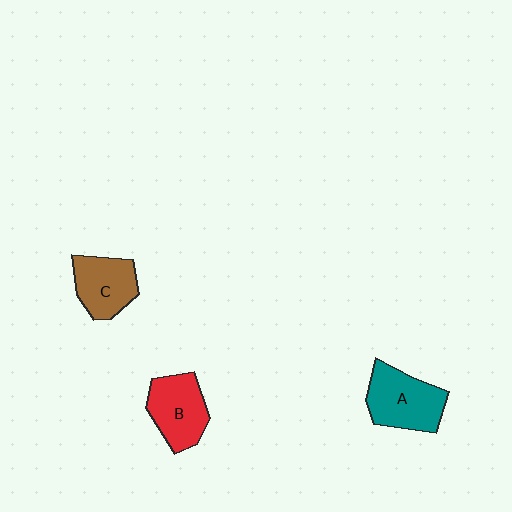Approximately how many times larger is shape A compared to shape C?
Approximately 1.2 times.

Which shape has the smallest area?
Shape C (brown).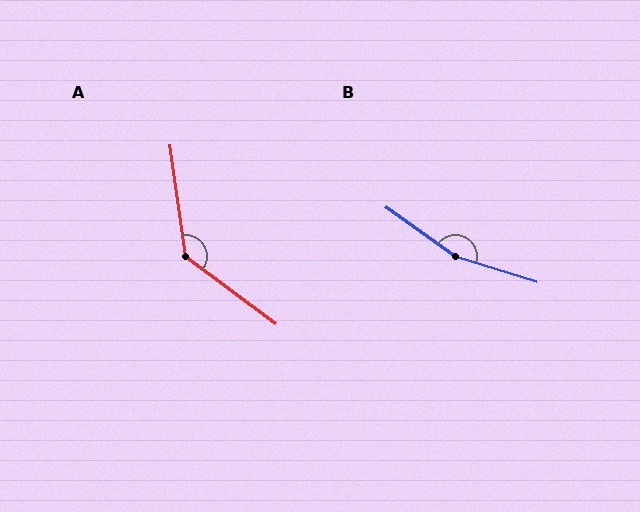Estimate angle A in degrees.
Approximately 134 degrees.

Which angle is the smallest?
A, at approximately 134 degrees.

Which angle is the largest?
B, at approximately 162 degrees.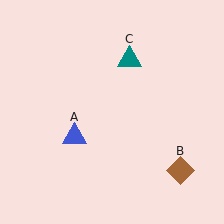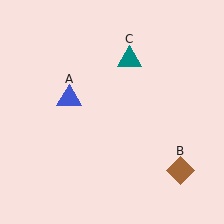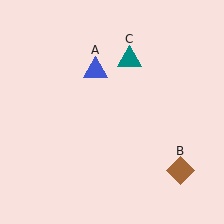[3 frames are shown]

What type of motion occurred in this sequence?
The blue triangle (object A) rotated clockwise around the center of the scene.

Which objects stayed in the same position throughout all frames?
Brown diamond (object B) and teal triangle (object C) remained stationary.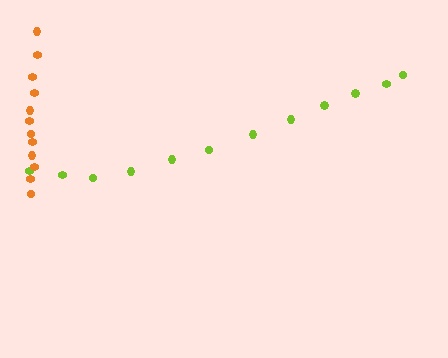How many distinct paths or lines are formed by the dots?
There are 2 distinct paths.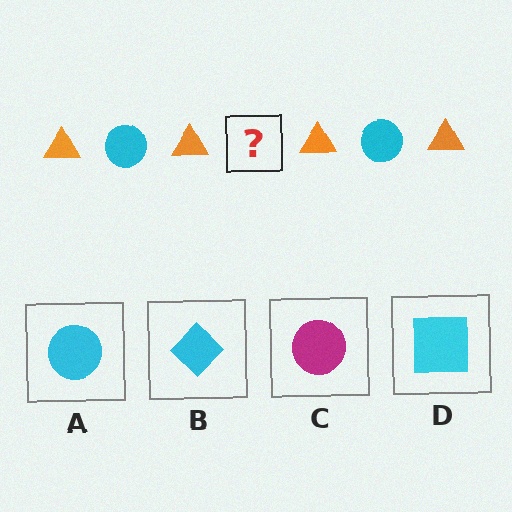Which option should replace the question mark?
Option A.